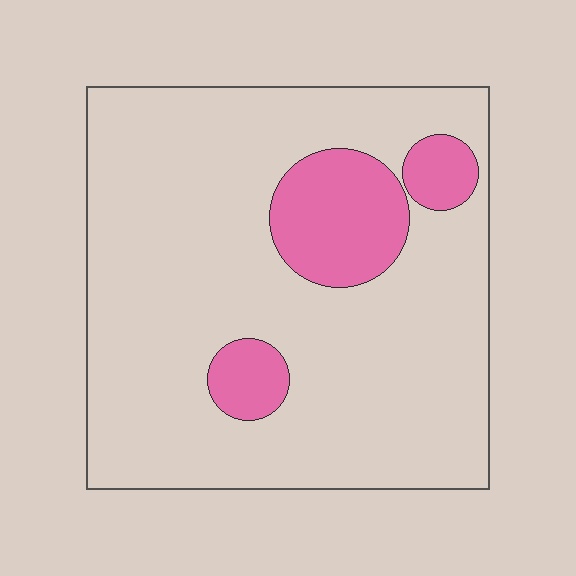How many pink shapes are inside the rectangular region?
3.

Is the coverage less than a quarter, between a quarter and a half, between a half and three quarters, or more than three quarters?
Less than a quarter.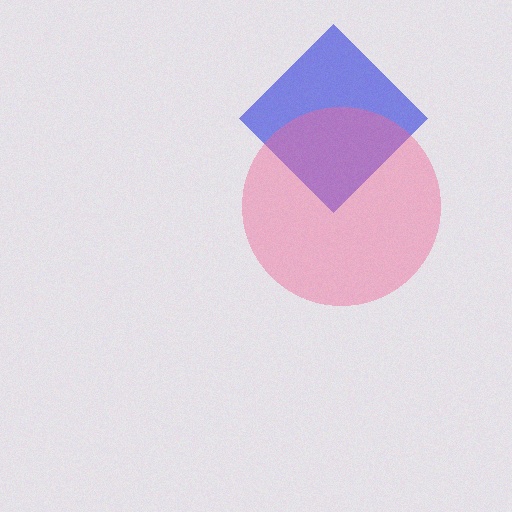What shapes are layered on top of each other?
The layered shapes are: a blue diamond, a pink circle.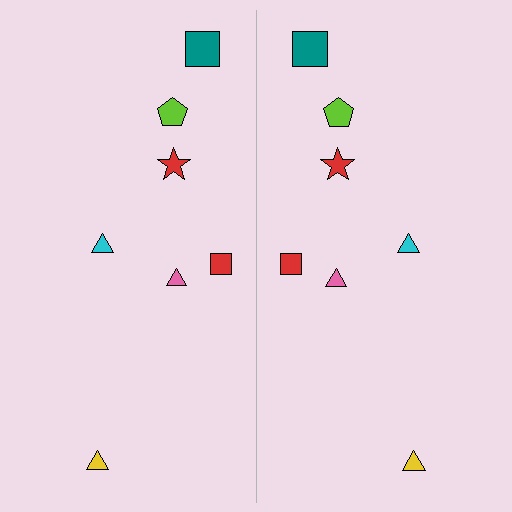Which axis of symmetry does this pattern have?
The pattern has a vertical axis of symmetry running through the center of the image.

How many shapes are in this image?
There are 14 shapes in this image.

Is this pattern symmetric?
Yes, this pattern has bilateral (reflection) symmetry.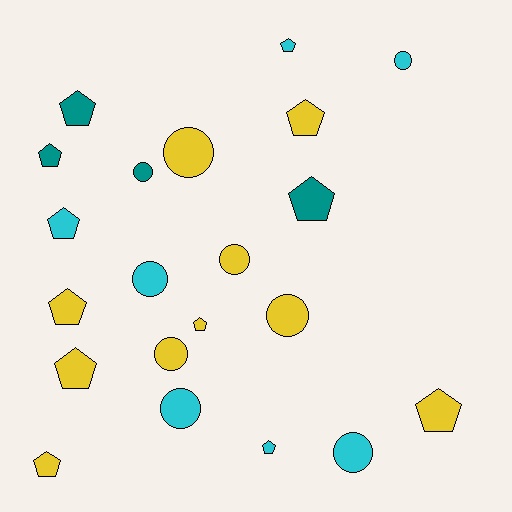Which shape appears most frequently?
Pentagon, with 12 objects.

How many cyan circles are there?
There are 4 cyan circles.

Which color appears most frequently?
Yellow, with 10 objects.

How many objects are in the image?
There are 21 objects.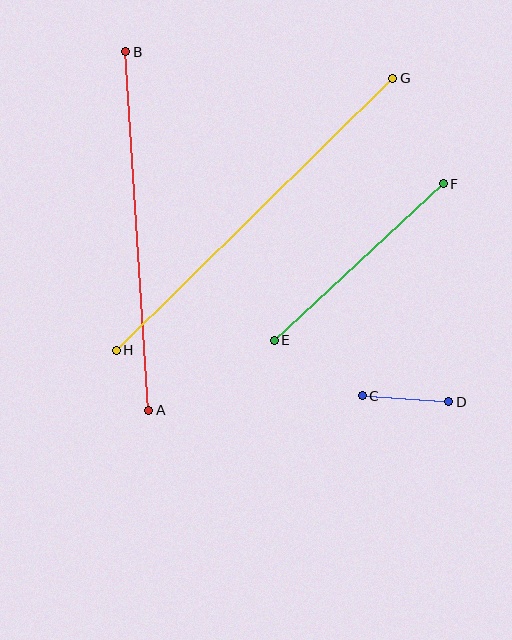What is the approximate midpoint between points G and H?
The midpoint is at approximately (254, 214) pixels.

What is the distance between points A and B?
The distance is approximately 360 pixels.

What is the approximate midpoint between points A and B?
The midpoint is at approximately (137, 231) pixels.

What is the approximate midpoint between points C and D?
The midpoint is at approximately (405, 399) pixels.